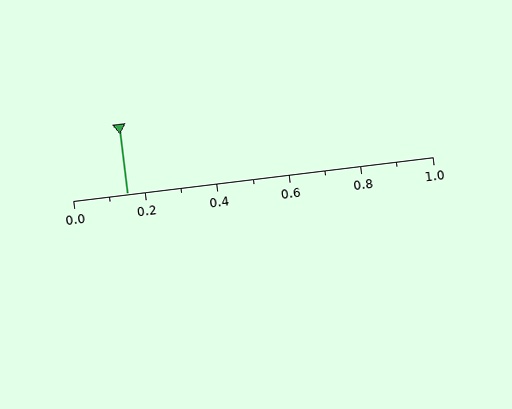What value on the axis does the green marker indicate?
The marker indicates approximately 0.15.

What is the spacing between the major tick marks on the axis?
The major ticks are spaced 0.2 apart.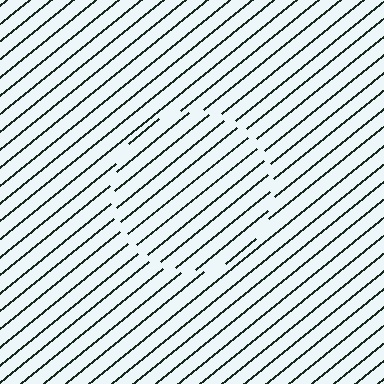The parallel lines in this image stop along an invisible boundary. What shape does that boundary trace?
An illusory circle. The interior of the shape contains the same grating, shifted by half a period — the contour is defined by the phase discontinuity where line-ends from the inner and outer gratings abut.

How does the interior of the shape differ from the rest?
The interior of the shape contains the same grating, shifted by half a period — the contour is defined by the phase discontinuity where line-ends from the inner and outer gratings abut.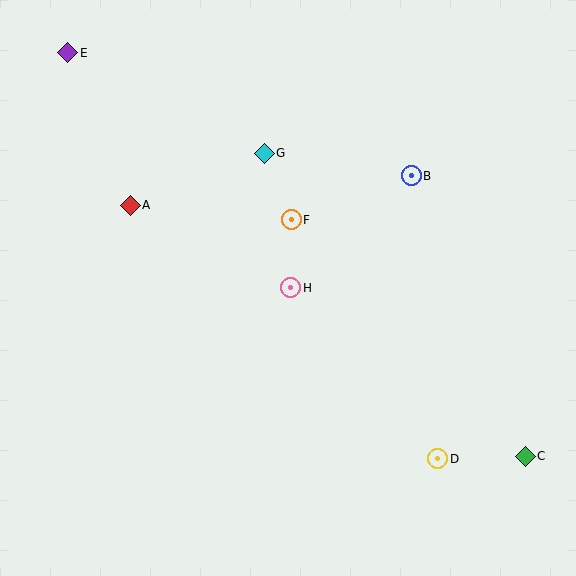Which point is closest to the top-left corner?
Point E is closest to the top-left corner.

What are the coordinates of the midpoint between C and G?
The midpoint between C and G is at (395, 305).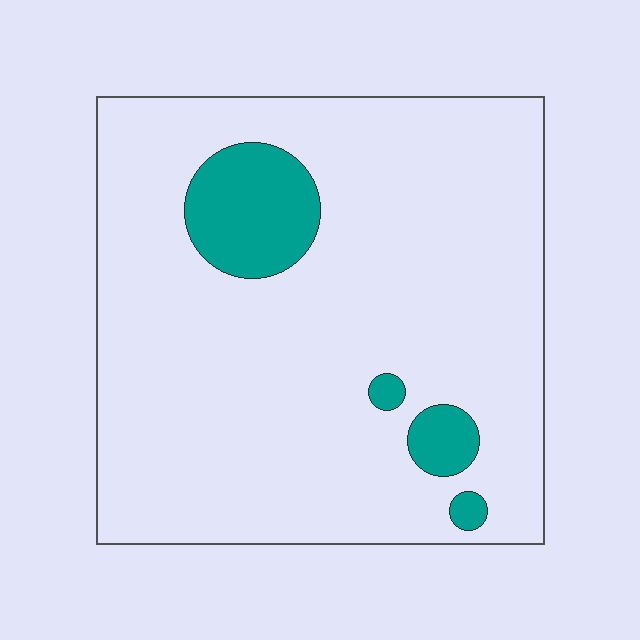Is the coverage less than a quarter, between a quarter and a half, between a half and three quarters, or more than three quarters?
Less than a quarter.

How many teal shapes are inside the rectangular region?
4.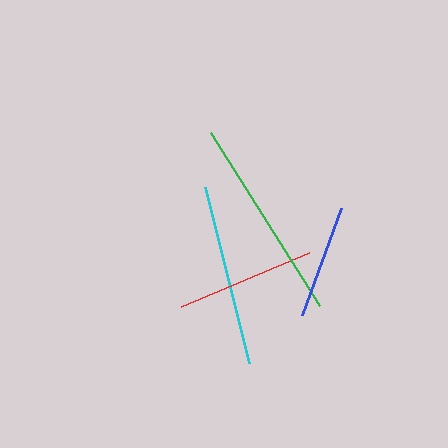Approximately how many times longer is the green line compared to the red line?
The green line is approximately 1.5 times the length of the red line.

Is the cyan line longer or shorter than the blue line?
The cyan line is longer than the blue line.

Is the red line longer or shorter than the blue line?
The red line is longer than the blue line.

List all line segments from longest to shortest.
From longest to shortest: green, cyan, red, blue.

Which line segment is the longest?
The green line is the longest at approximately 205 pixels.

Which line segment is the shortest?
The blue line is the shortest at approximately 113 pixels.